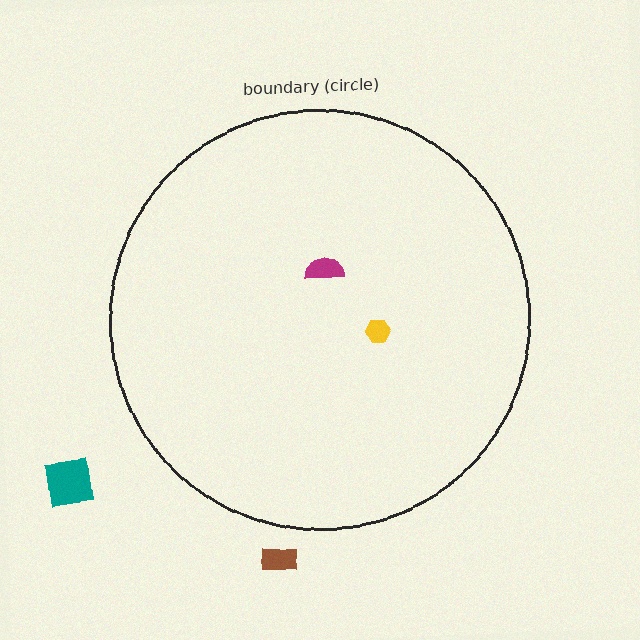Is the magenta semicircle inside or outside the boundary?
Inside.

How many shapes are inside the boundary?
2 inside, 2 outside.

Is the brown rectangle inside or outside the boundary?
Outside.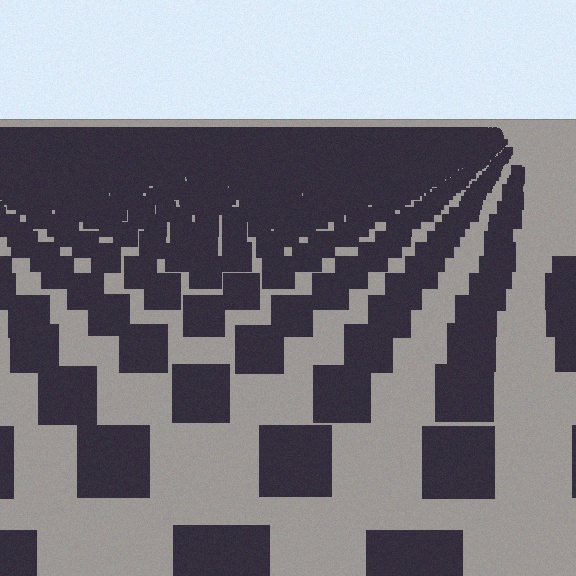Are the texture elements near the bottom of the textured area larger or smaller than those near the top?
Larger. Near the bottom, elements are closer to the viewer and appear at a bigger on-screen size.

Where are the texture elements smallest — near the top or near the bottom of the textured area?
Near the top.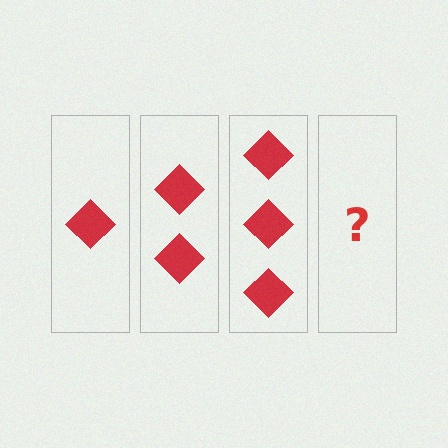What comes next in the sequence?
The next element should be 4 diamonds.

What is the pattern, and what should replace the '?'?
The pattern is that each step adds one more diamond. The '?' should be 4 diamonds.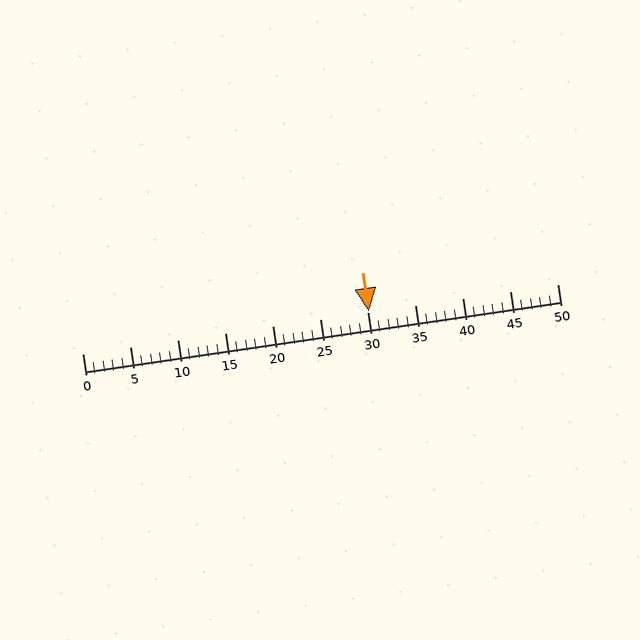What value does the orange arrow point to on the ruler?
The orange arrow points to approximately 30.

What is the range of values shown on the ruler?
The ruler shows values from 0 to 50.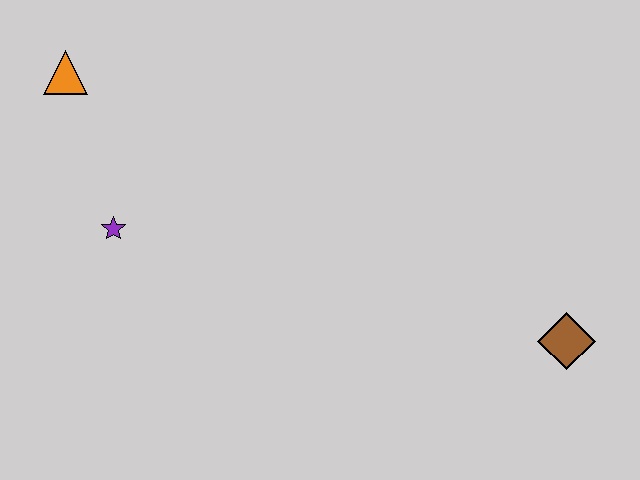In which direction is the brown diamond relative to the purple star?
The brown diamond is to the right of the purple star.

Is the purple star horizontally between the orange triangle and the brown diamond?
Yes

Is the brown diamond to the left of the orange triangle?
No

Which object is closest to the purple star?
The orange triangle is closest to the purple star.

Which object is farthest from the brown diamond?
The orange triangle is farthest from the brown diamond.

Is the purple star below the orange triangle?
Yes